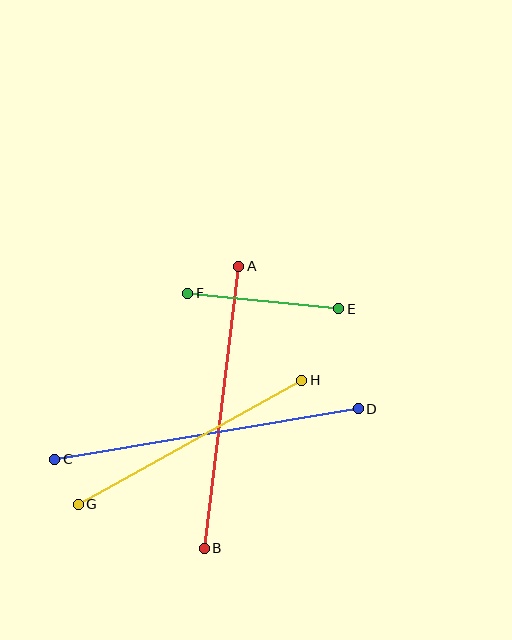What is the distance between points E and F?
The distance is approximately 152 pixels.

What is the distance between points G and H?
The distance is approximately 255 pixels.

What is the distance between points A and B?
The distance is approximately 284 pixels.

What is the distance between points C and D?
The distance is approximately 308 pixels.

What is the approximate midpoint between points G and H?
The midpoint is at approximately (190, 442) pixels.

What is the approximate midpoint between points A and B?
The midpoint is at approximately (222, 407) pixels.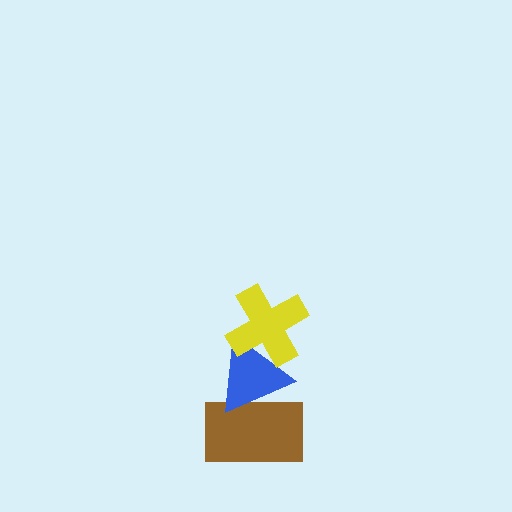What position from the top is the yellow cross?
The yellow cross is 1st from the top.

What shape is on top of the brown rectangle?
The blue triangle is on top of the brown rectangle.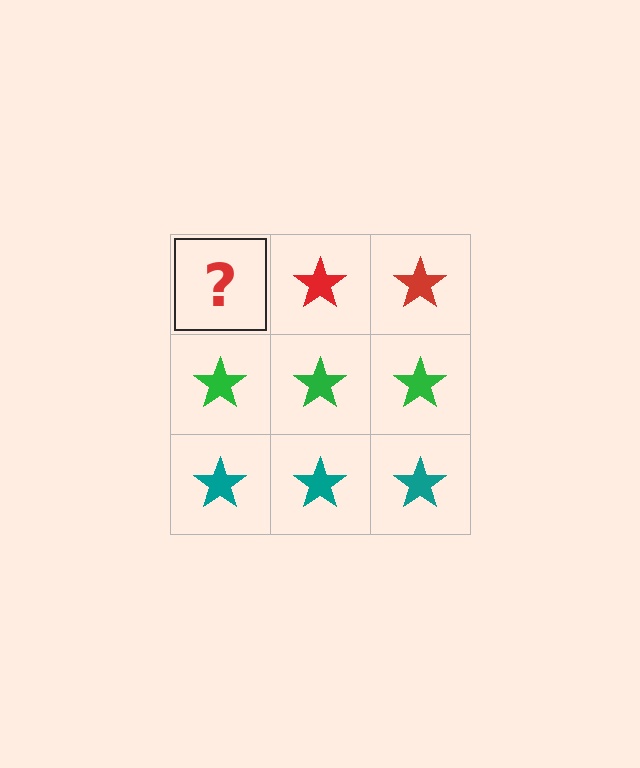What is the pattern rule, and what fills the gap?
The rule is that each row has a consistent color. The gap should be filled with a red star.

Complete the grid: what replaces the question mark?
The question mark should be replaced with a red star.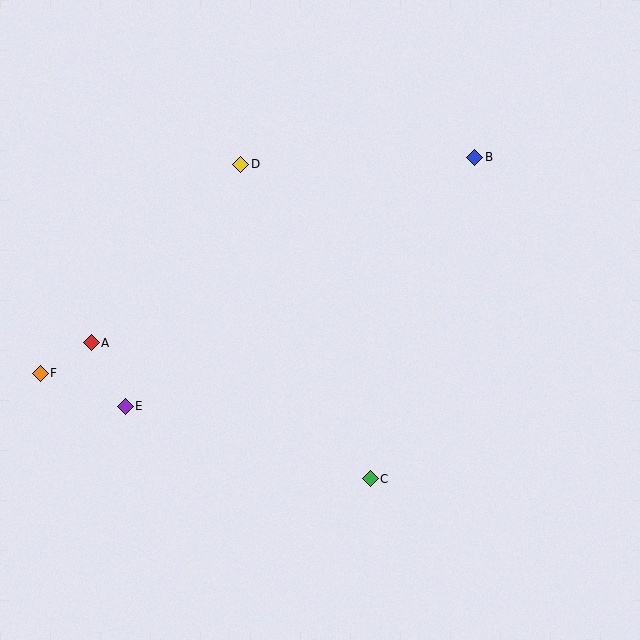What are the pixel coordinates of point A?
Point A is at (91, 343).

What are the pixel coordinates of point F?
Point F is at (40, 373).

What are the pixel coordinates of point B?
Point B is at (475, 157).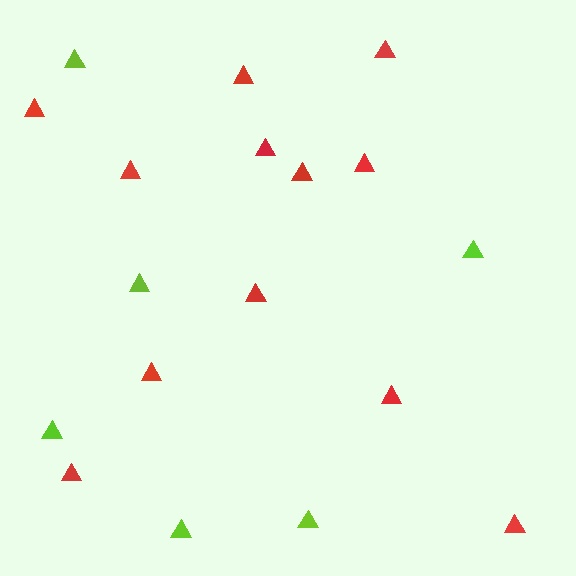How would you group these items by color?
There are 2 groups: one group of red triangles (12) and one group of lime triangles (6).